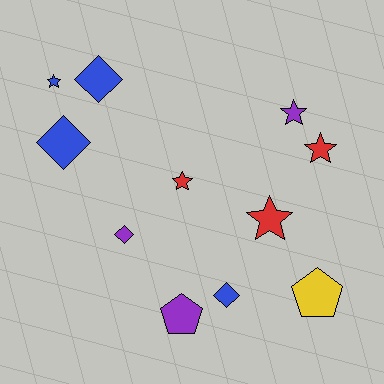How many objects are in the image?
There are 11 objects.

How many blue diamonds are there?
There are 3 blue diamonds.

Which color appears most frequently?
Blue, with 4 objects.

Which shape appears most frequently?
Star, with 5 objects.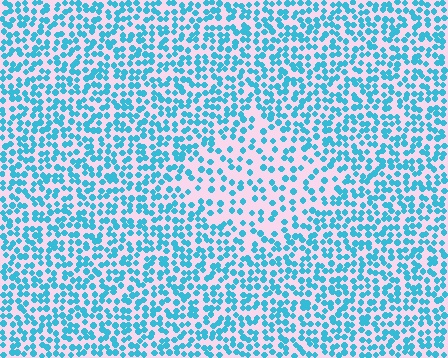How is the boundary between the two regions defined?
The boundary is defined by a change in element density (approximately 1.9x ratio). All elements are the same color, size, and shape.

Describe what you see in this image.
The image contains small cyan elements arranged at two different densities. A diamond-shaped region is visible where the elements are less densely packed than the surrounding area.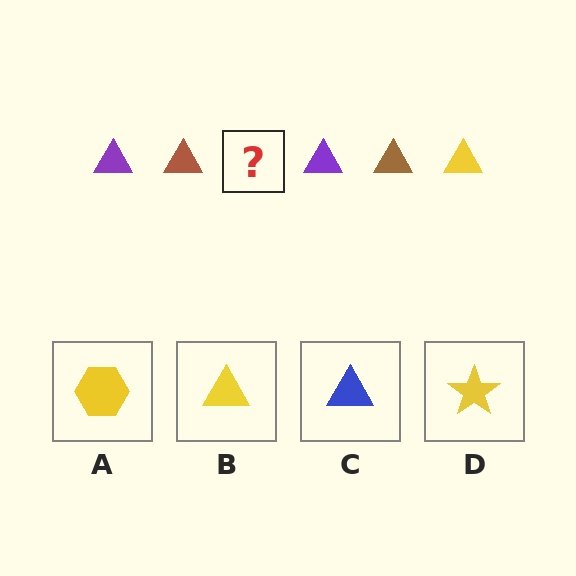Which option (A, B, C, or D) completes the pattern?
B.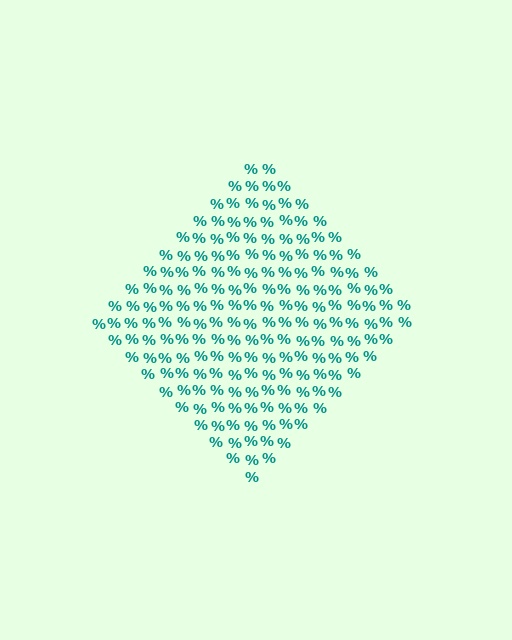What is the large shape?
The large shape is a diamond.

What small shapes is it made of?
It is made of small percent signs.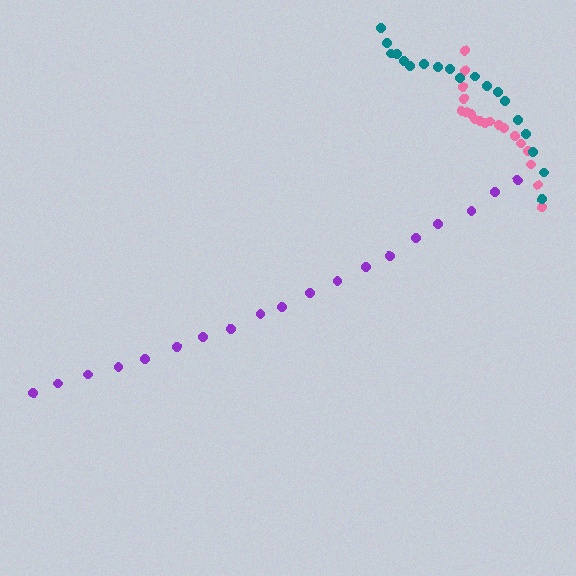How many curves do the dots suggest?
There are 3 distinct paths.